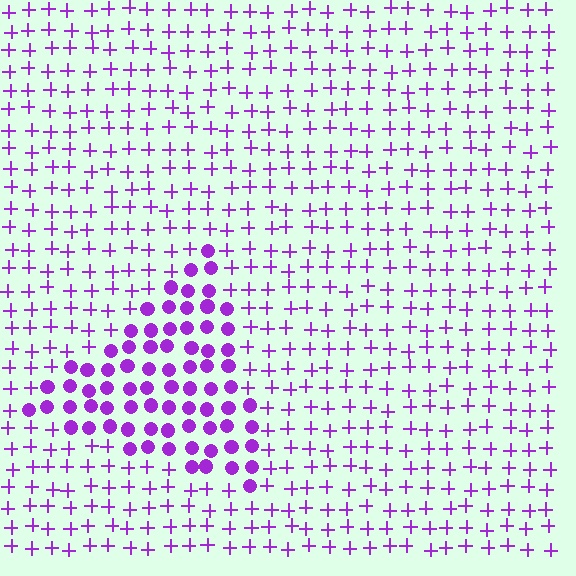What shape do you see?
I see a triangle.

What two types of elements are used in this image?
The image uses circles inside the triangle region and plus signs outside it.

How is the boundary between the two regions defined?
The boundary is defined by a change in element shape: circles inside vs. plus signs outside. All elements share the same color and spacing.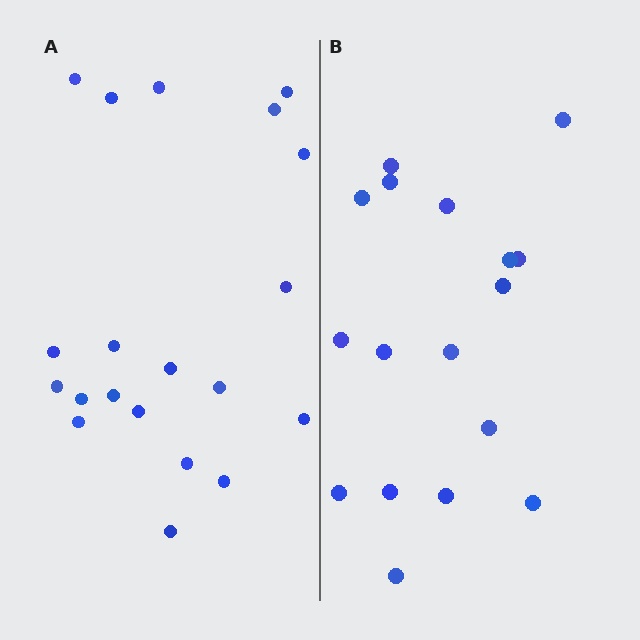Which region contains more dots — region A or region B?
Region A (the left region) has more dots.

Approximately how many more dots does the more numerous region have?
Region A has just a few more — roughly 2 or 3 more dots than region B.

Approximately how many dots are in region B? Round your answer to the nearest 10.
About 20 dots. (The exact count is 17, which rounds to 20.)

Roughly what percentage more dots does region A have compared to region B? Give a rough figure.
About 20% more.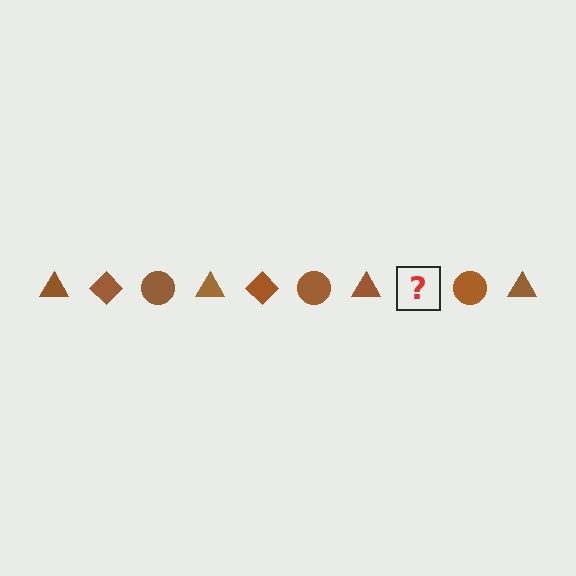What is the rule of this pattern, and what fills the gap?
The rule is that the pattern cycles through triangle, diamond, circle shapes in brown. The gap should be filled with a brown diamond.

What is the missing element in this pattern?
The missing element is a brown diamond.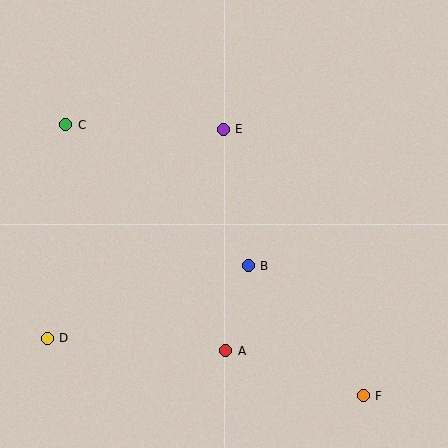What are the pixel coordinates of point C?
Point C is at (66, 125).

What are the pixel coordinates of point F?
Point F is at (363, 396).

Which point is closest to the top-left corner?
Point C is closest to the top-left corner.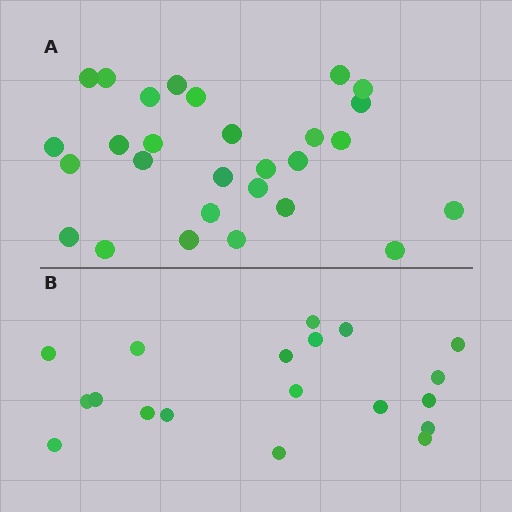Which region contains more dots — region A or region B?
Region A (the top region) has more dots.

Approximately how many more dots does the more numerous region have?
Region A has roughly 8 or so more dots than region B.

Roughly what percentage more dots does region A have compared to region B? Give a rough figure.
About 45% more.